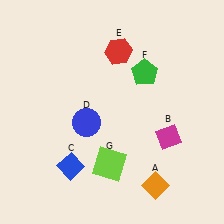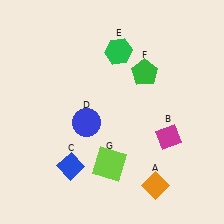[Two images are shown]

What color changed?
The hexagon (E) changed from red in Image 1 to green in Image 2.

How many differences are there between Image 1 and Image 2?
There is 1 difference between the two images.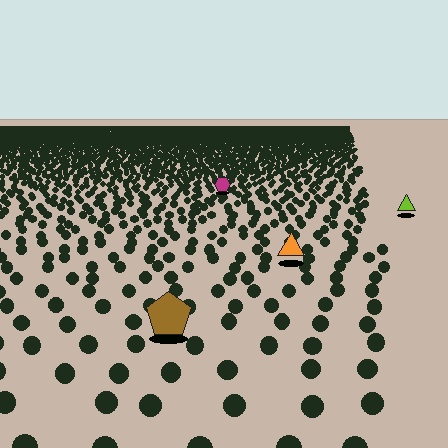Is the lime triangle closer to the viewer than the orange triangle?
No. The orange triangle is closer — you can tell from the texture gradient: the ground texture is coarser near it.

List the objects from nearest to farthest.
From nearest to farthest: the brown pentagon, the orange triangle, the lime triangle, the magenta hexagon.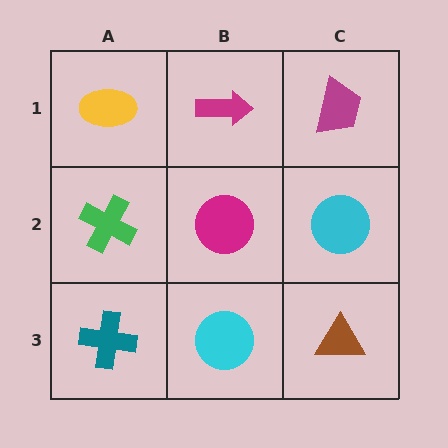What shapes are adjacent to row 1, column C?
A cyan circle (row 2, column C), a magenta arrow (row 1, column B).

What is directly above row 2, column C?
A magenta trapezoid.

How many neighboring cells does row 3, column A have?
2.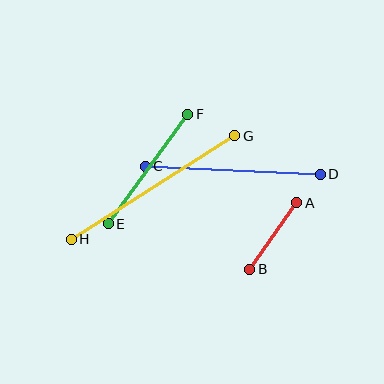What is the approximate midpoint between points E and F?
The midpoint is at approximately (148, 169) pixels.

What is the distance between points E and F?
The distance is approximately 136 pixels.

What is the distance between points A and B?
The distance is approximately 81 pixels.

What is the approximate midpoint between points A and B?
The midpoint is at approximately (273, 236) pixels.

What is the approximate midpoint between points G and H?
The midpoint is at approximately (153, 187) pixels.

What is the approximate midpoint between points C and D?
The midpoint is at approximately (233, 170) pixels.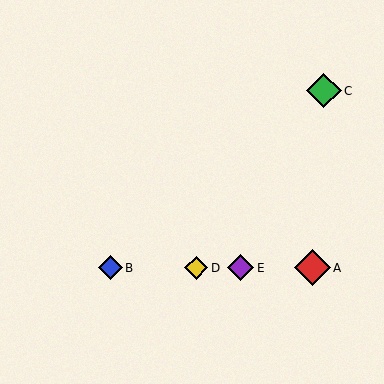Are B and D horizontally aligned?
Yes, both are at y≈268.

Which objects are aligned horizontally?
Objects A, B, D, E are aligned horizontally.